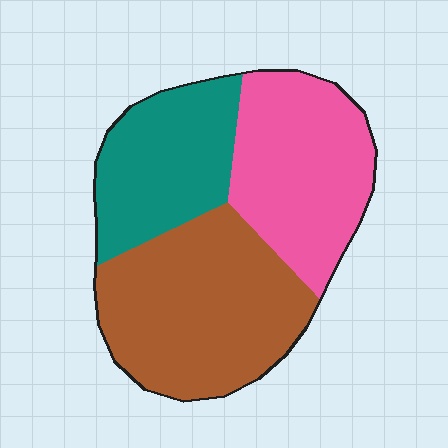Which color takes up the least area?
Teal, at roughly 25%.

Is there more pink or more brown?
Brown.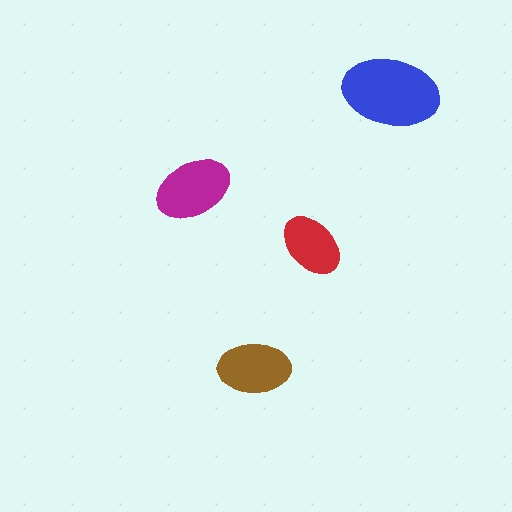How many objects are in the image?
There are 4 objects in the image.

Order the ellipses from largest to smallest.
the blue one, the magenta one, the brown one, the red one.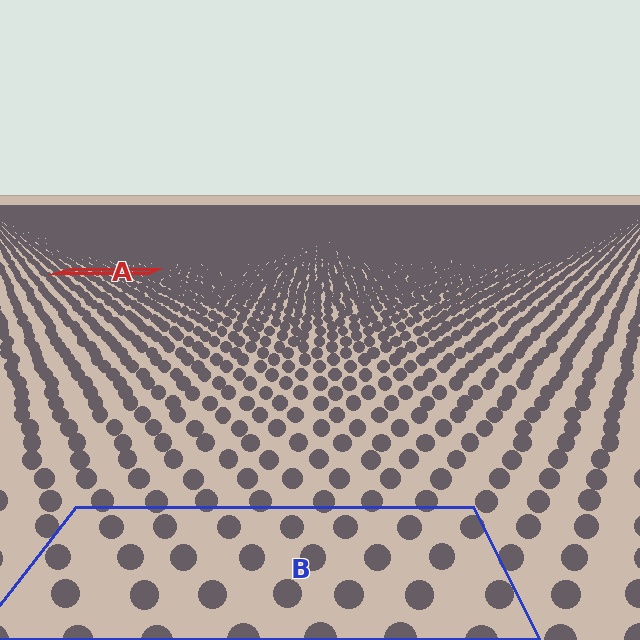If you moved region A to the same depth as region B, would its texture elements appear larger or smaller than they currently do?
They would appear larger. At a closer depth, the same texture elements are projected at a bigger on-screen size.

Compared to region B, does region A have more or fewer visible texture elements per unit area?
Region A has more texture elements per unit area — they are packed more densely because it is farther away.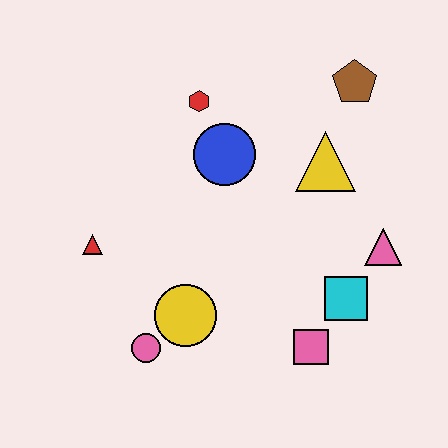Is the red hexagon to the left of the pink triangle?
Yes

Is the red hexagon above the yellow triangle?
Yes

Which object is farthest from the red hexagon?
The pink square is farthest from the red hexagon.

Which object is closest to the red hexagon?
The blue circle is closest to the red hexagon.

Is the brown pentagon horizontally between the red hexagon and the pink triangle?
Yes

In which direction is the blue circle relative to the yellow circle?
The blue circle is above the yellow circle.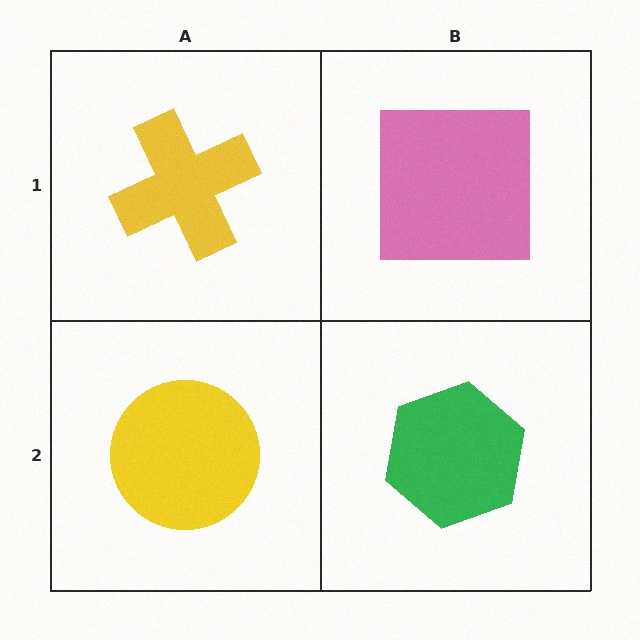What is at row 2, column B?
A green hexagon.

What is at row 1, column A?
A yellow cross.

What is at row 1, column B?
A pink square.